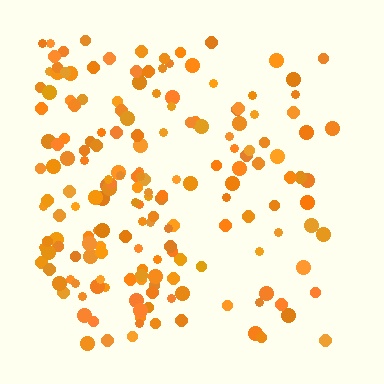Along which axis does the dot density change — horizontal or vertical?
Horizontal.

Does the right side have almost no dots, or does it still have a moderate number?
Still a moderate number, just noticeably fewer than the left.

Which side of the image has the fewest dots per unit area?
The right.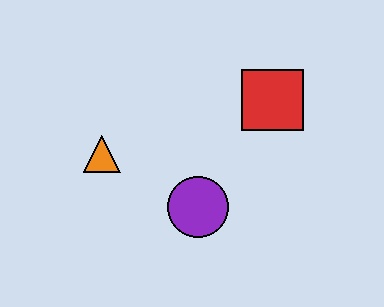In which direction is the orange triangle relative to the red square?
The orange triangle is to the left of the red square.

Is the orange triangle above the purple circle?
Yes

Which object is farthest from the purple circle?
The red square is farthest from the purple circle.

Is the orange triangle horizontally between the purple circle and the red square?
No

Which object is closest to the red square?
The purple circle is closest to the red square.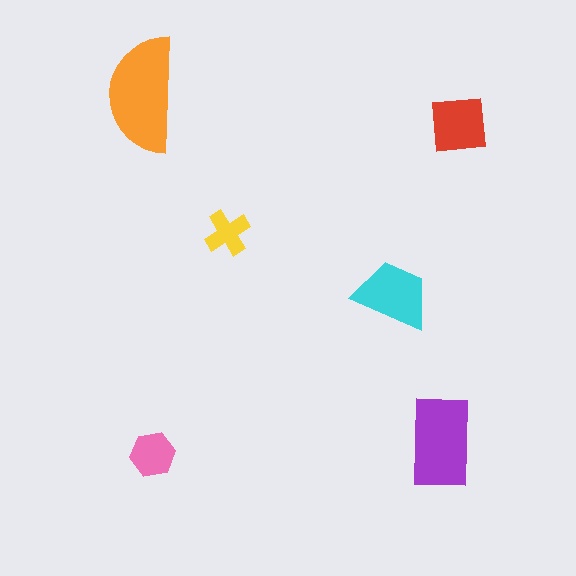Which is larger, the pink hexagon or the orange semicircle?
The orange semicircle.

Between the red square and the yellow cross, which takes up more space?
The red square.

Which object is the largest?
The orange semicircle.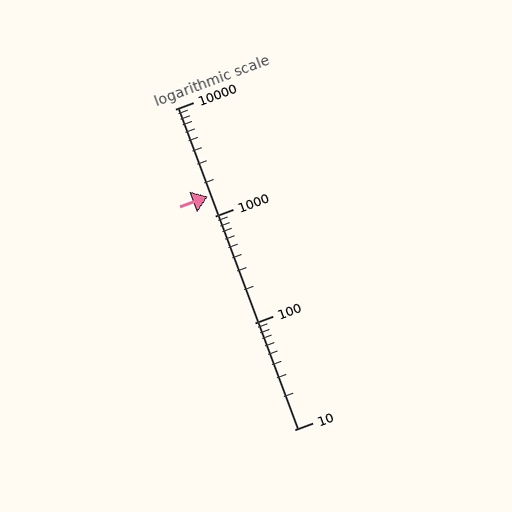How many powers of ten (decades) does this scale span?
The scale spans 3 decades, from 10 to 10000.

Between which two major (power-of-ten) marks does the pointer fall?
The pointer is between 1000 and 10000.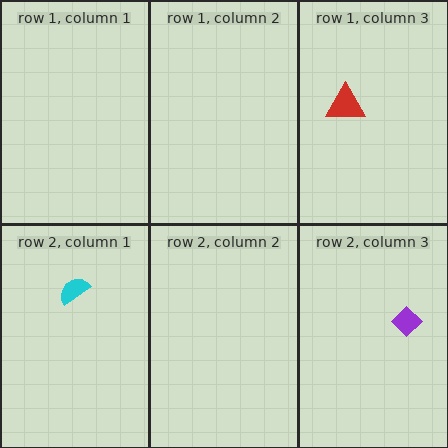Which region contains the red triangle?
The row 1, column 3 region.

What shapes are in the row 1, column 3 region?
The red triangle.